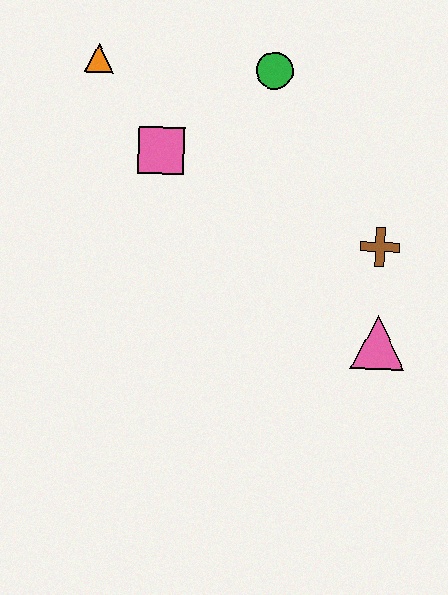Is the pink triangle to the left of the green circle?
No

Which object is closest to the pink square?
The orange triangle is closest to the pink square.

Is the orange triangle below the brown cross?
No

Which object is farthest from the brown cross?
The orange triangle is farthest from the brown cross.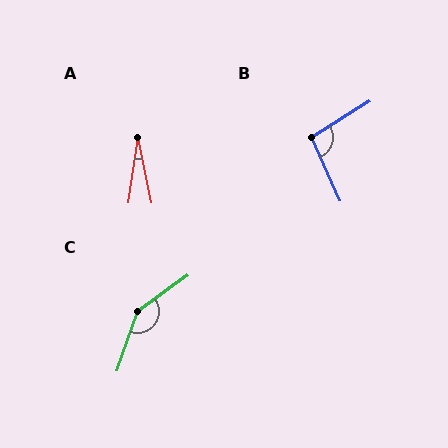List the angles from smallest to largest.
A (20°), B (98°), C (144°).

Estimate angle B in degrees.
Approximately 98 degrees.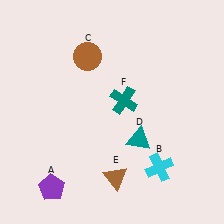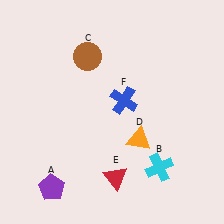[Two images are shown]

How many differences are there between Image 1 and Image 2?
There are 3 differences between the two images.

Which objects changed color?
D changed from teal to orange. E changed from brown to red. F changed from teal to blue.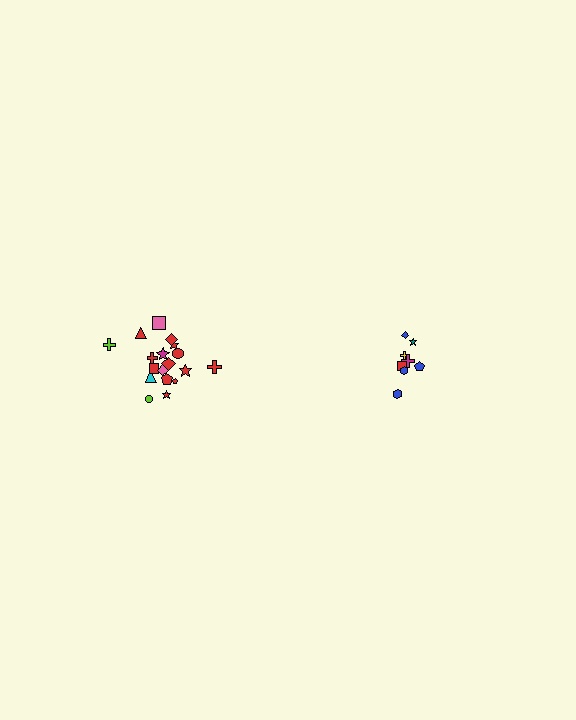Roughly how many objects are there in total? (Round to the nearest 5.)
Roughly 25 objects in total.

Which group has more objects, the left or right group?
The left group.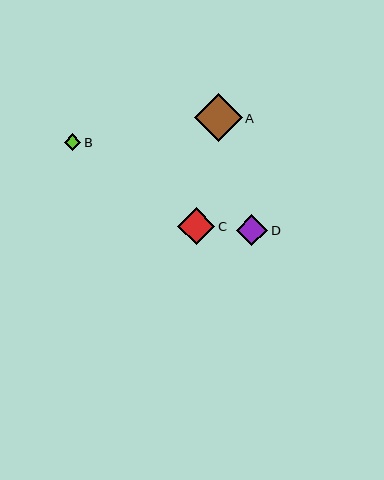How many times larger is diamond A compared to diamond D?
Diamond A is approximately 1.5 times the size of diamond D.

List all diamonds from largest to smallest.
From largest to smallest: A, C, D, B.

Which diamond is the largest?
Diamond A is the largest with a size of approximately 48 pixels.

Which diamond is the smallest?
Diamond B is the smallest with a size of approximately 17 pixels.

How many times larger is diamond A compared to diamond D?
Diamond A is approximately 1.5 times the size of diamond D.